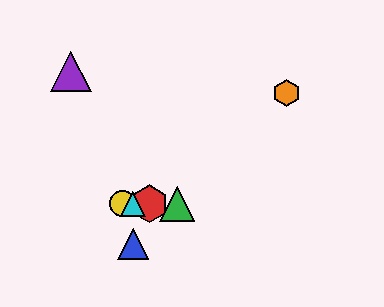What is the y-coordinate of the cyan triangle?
The cyan triangle is at y≈204.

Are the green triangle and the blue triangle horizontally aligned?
No, the green triangle is at y≈204 and the blue triangle is at y≈244.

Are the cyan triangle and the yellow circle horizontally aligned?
Yes, both are at y≈204.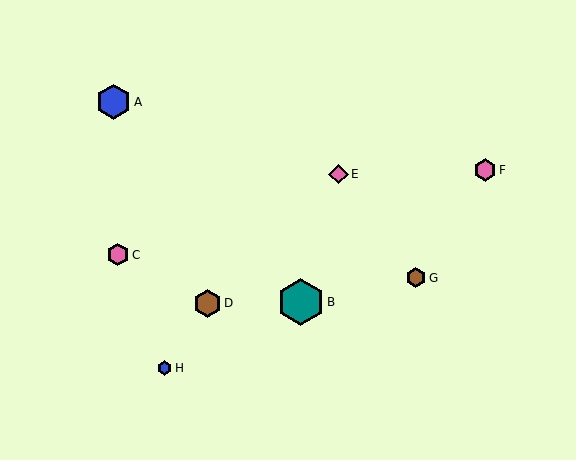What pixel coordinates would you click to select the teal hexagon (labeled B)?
Click at (301, 302) to select the teal hexagon B.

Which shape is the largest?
The teal hexagon (labeled B) is the largest.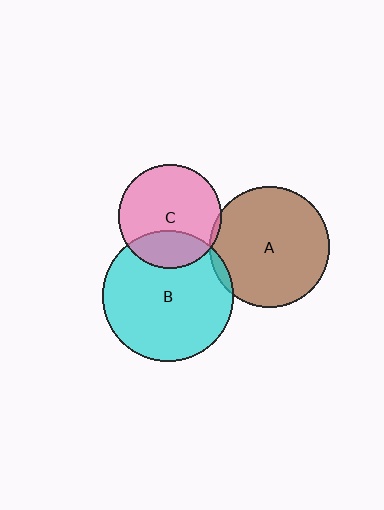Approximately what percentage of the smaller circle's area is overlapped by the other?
Approximately 5%.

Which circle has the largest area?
Circle B (cyan).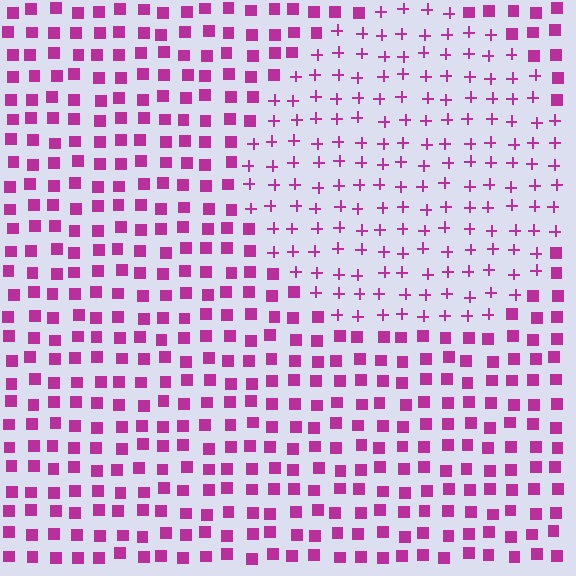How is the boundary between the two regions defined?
The boundary is defined by a change in element shape: plus signs inside vs. squares outside. All elements share the same color and spacing.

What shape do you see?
I see a circle.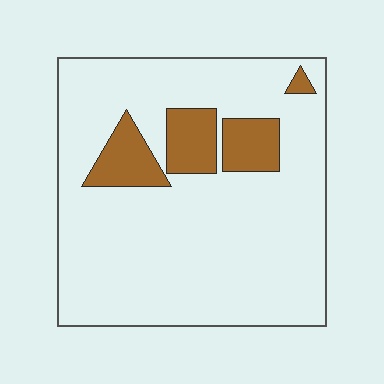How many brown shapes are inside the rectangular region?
4.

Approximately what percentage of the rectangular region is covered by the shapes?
Approximately 15%.